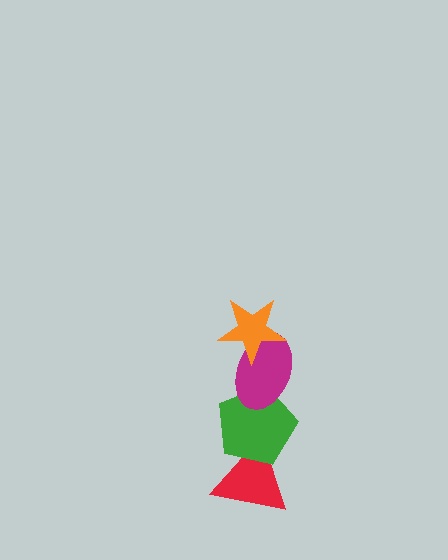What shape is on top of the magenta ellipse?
The orange star is on top of the magenta ellipse.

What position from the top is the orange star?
The orange star is 1st from the top.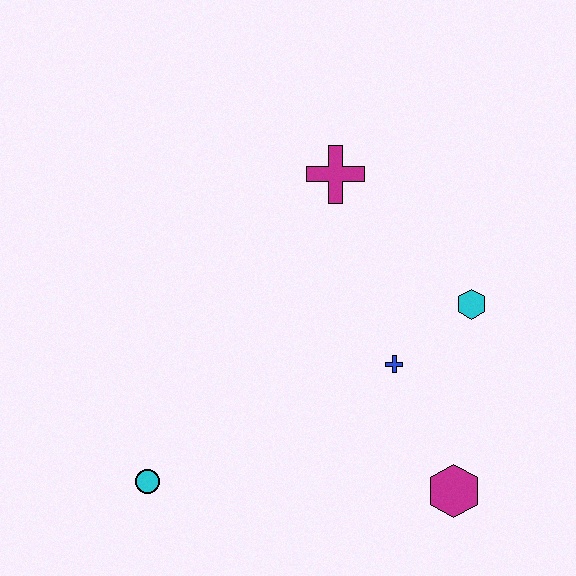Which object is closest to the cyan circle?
The blue cross is closest to the cyan circle.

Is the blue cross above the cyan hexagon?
No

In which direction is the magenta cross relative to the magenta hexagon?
The magenta cross is above the magenta hexagon.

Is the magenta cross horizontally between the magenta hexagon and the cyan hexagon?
No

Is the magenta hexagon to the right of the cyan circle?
Yes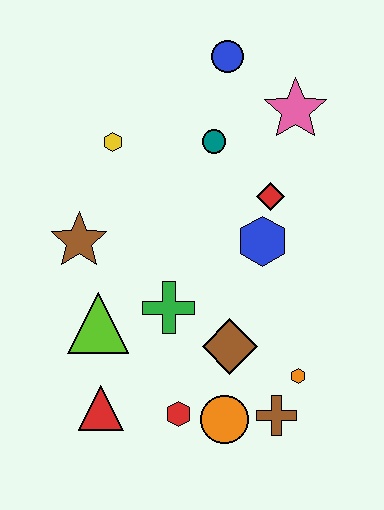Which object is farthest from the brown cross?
The blue circle is farthest from the brown cross.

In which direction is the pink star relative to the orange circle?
The pink star is above the orange circle.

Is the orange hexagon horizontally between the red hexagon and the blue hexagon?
No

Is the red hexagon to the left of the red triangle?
No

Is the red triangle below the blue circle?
Yes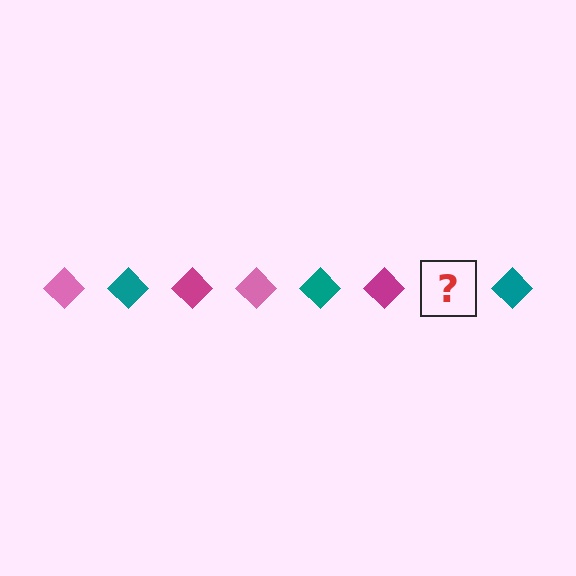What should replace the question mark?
The question mark should be replaced with a pink diamond.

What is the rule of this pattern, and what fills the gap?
The rule is that the pattern cycles through pink, teal, magenta diamonds. The gap should be filled with a pink diamond.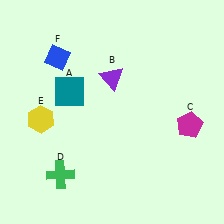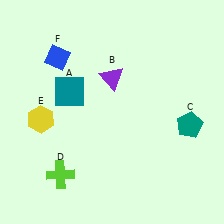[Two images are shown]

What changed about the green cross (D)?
In Image 1, D is green. In Image 2, it changed to lime.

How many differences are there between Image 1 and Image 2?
There are 2 differences between the two images.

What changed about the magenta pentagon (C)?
In Image 1, C is magenta. In Image 2, it changed to teal.